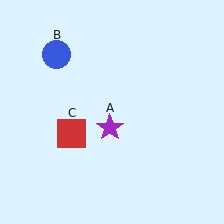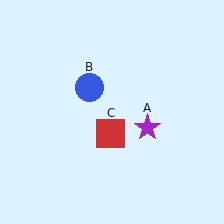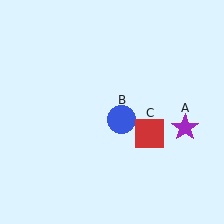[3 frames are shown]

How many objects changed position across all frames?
3 objects changed position: purple star (object A), blue circle (object B), red square (object C).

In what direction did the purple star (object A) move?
The purple star (object A) moved right.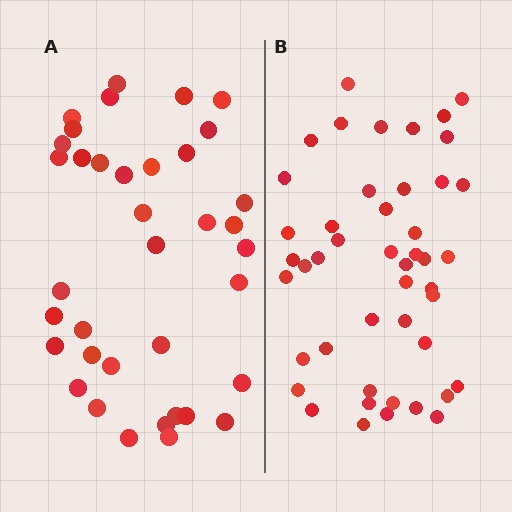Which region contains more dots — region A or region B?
Region B (the right region) has more dots.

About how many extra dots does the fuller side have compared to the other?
Region B has roughly 8 or so more dots than region A.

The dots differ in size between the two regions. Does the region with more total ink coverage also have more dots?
No. Region A has more total ink coverage because its dots are larger, but region B actually contains more individual dots. Total area can be misleading — the number of items is what matters here.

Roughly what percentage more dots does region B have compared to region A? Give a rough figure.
About 25% more.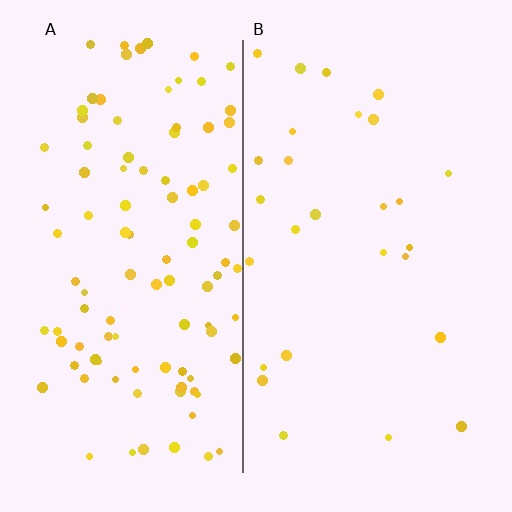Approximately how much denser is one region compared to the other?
Approximately 3.8× — region A over region B.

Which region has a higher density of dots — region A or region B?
A (the left).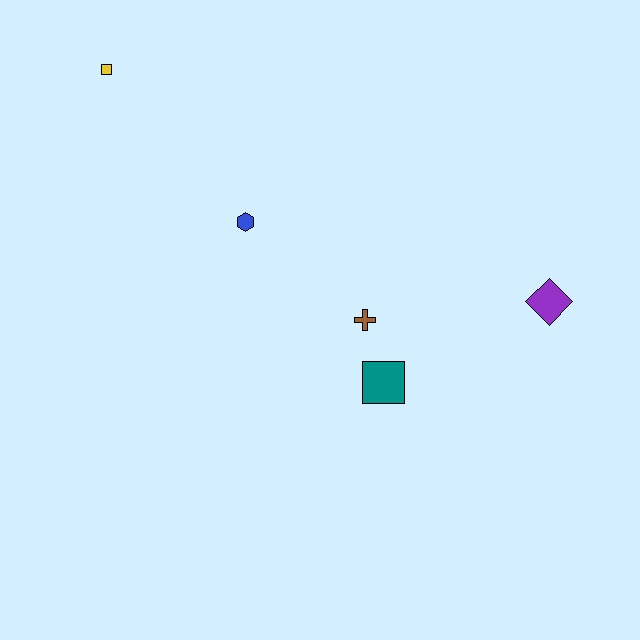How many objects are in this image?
There are 5 objects.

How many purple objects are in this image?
There is 1 purple object.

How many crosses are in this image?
There is 1 cross.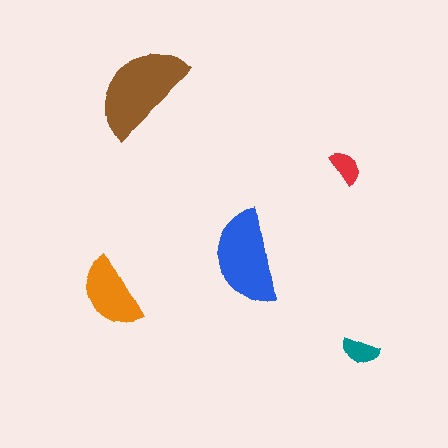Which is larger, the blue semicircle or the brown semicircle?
The brown one.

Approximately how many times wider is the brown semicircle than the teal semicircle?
About 2.5 times wider.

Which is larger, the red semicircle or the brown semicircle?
The brown one.